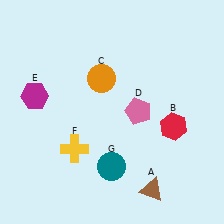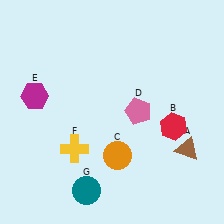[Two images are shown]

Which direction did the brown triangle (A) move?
The brown triangle (A) moved up.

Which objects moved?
The objects that moved are: the brown triangle (A), the orange circle (C), the teal circle (G).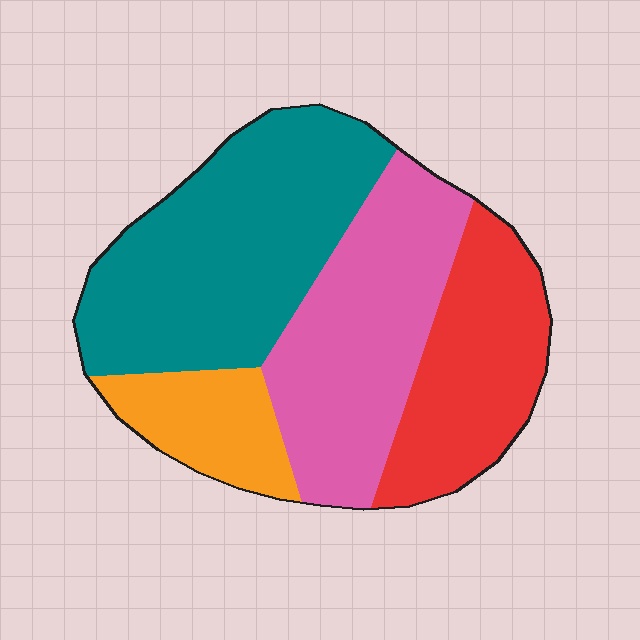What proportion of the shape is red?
Red covers roughly 20% of the shape.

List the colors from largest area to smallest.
From largest to smallest: teal, pink, red, orange.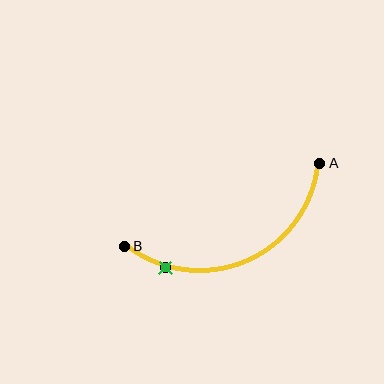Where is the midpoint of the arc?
The arc midpoint is the point on the curve farthest from the straight line joining A and B. It sits below that line.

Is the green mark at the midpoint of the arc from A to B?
No. The green mark lies on the arc but is closer to endpoint B. The arc midpoint would be at the point on the curve equidistant along the arc from both A and B.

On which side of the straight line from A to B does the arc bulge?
The arc bulges below the straight line connecting A and B.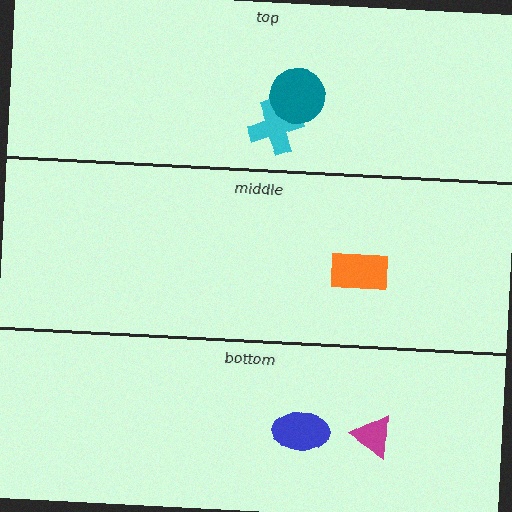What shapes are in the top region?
The cyan cross, the teal circle.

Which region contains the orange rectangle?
The middle region.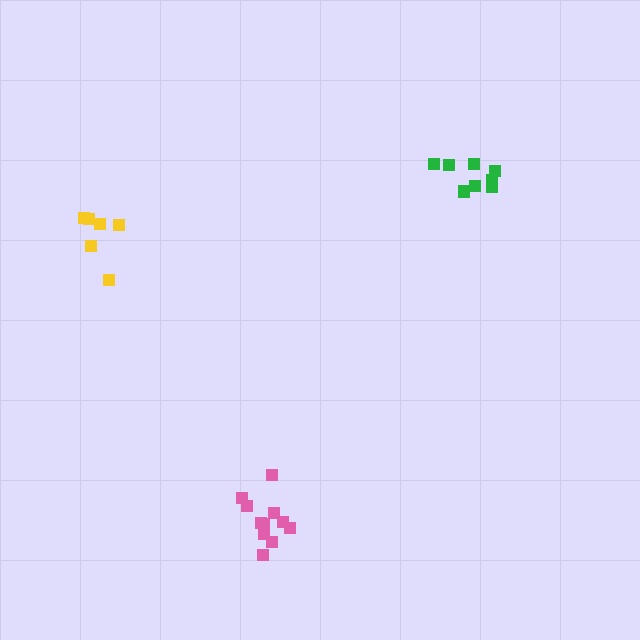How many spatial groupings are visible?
There are 3 spatial groupings.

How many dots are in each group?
Group 1: 6 dots, Group 2: 8 dots, Group 3: 11 dots (25 total).